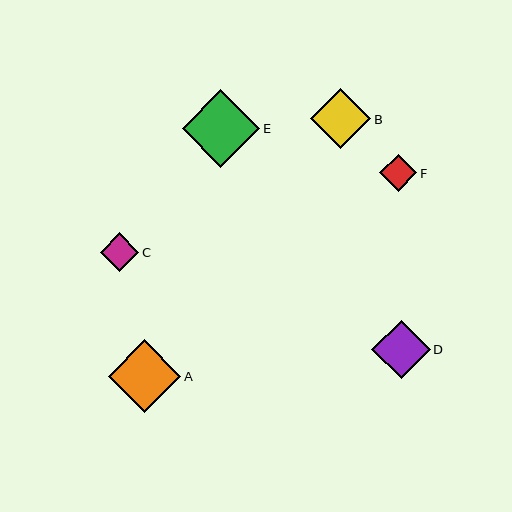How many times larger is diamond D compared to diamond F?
Diamond D is approximately 1.6 times the size of diamond F.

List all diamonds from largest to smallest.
From largest to smallest: E, A, B, D, C, F.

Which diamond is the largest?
Diamond E is the largest with a size of approximately 78 pixels.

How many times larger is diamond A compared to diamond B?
Diamond A is approximately 1.2 times the size of diamond B.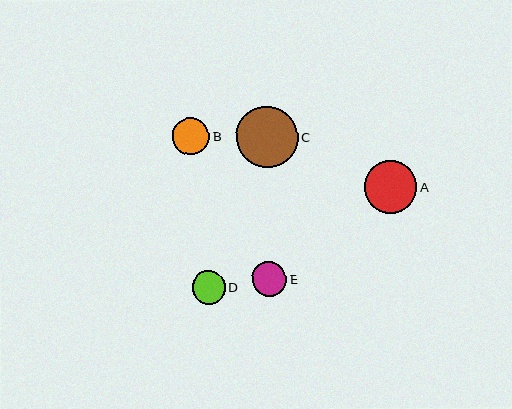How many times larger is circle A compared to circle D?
Circle A is approximately 1.6 times the size of circle D.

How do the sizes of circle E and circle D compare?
Circle E and circle D are approximately the same size.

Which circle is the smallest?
Circle D is the smallest with a size of approximately 33 pixels.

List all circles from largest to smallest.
From largest to smallest: C, A, B, E, D.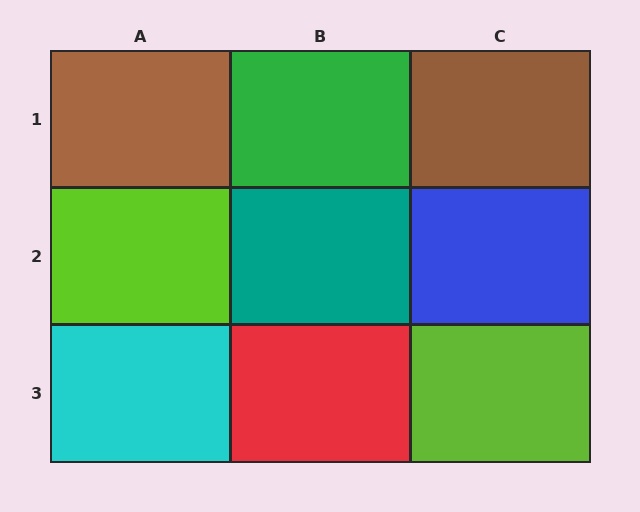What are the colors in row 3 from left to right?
Cyan, red, lime.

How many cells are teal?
1 cell is teal.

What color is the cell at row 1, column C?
Brown.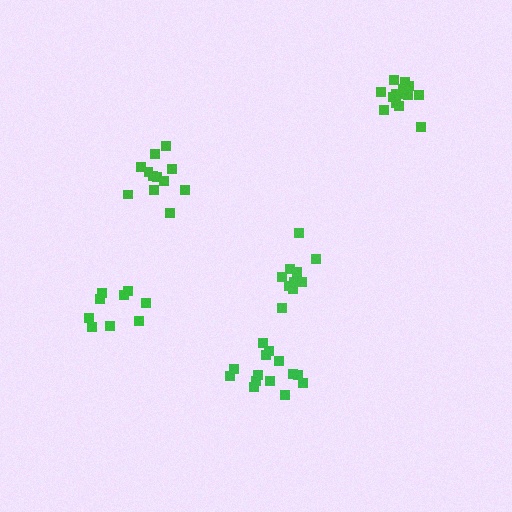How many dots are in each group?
Group 1: 12 dots, Group 2: 14 dots, Group 3: 14 dots, Group 4: 10 dots, Group 5: 9 dots (59 total).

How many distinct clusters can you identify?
There are 5 distinct clusters.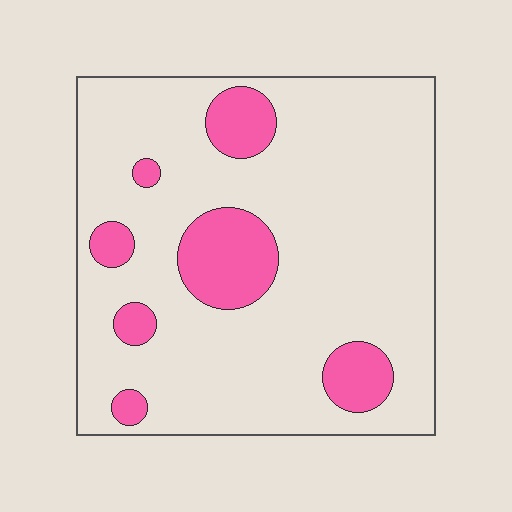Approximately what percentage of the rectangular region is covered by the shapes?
Approximately 15%.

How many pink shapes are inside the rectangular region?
7.